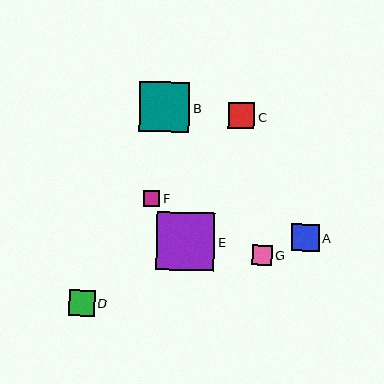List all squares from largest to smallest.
From largest to smallest: E, B, A, C, D, G, F.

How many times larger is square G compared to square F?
Square G is approximately 1.2 times the size of square F.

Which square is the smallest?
Square F is the smallest with a size of approximately 16 pixels.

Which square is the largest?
Square E is the largest with a size of approximately 58 pixels.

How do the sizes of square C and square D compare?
Square C and square D are approximately the same size.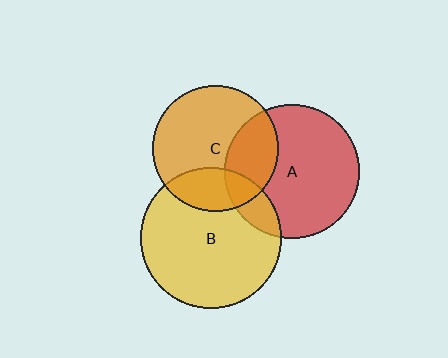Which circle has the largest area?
Circle B (yellow).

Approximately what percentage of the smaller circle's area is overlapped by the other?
Approximately 15%.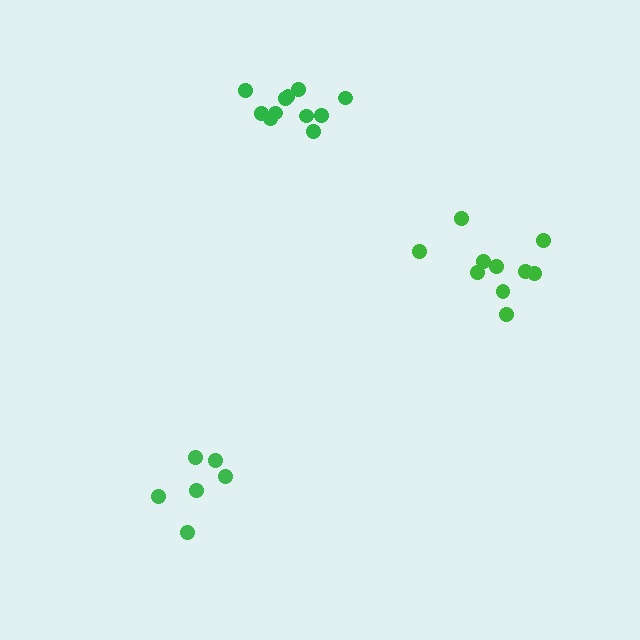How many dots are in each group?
Group 1: 6 dots, Group 2: 10 dots, Group 3: 11 dots (27 total).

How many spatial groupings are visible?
There are 3 spatial groupings.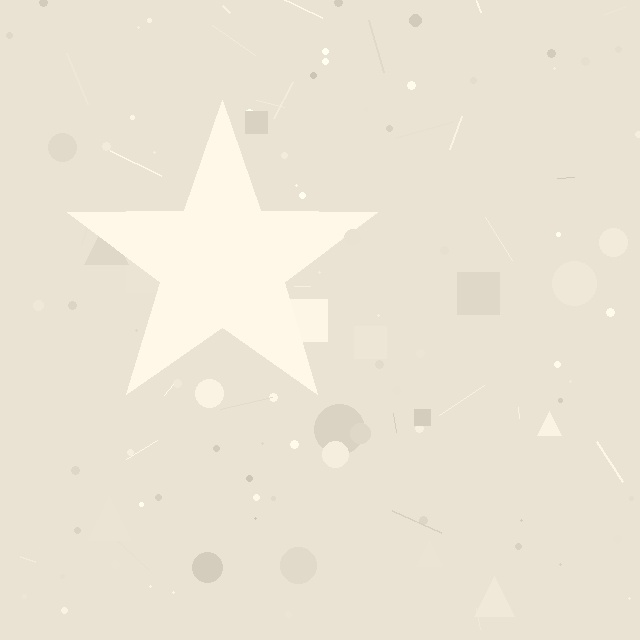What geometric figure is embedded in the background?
A star is embedded in the background.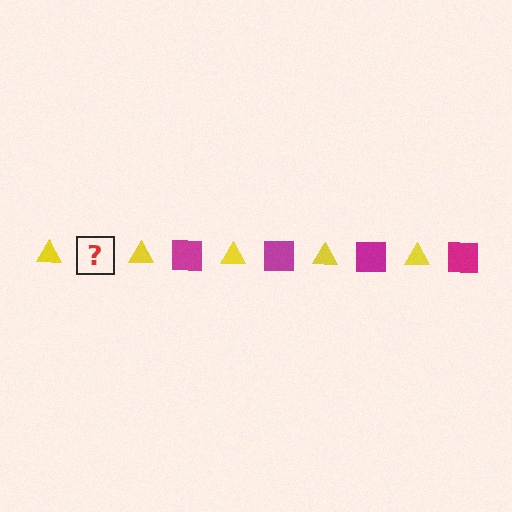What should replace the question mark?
The question mark should be replaced with a magenta square.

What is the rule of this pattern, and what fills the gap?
The rule is that the pattern alternates between yellow triangle and magenta square. The gap should be filled with a magenta square.